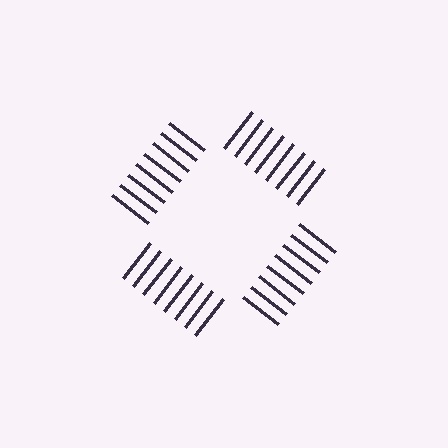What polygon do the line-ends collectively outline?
An illusory square — the line segments terminate on its edges but no continuous stroke is drawn.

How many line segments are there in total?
32 — 8 along each of the 4 edges.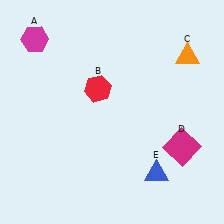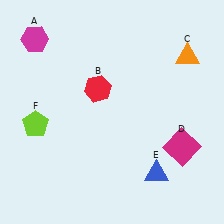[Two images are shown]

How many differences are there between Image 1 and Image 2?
There is 1 difference between the two images.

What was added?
A lime pentagon (F) was added in Image 2.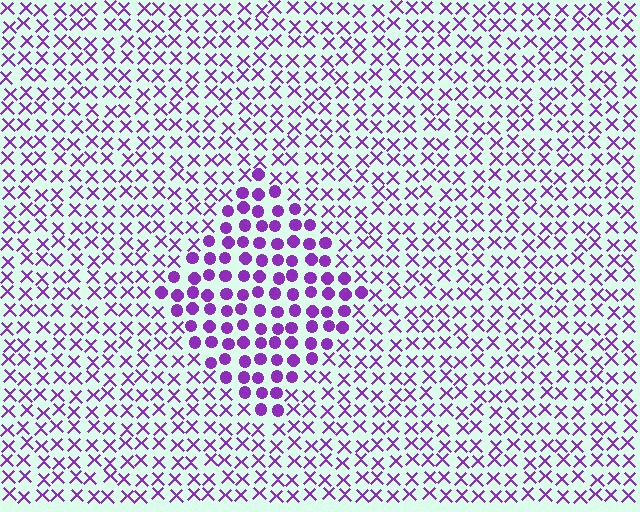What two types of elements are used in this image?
The image uses circles inside the diamond region and X marks outside it.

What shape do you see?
I see a diamond.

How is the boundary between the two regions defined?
The boundary is defined by a change in element shape: circles inside vs. X marks outside. All elements share the same color and spacing.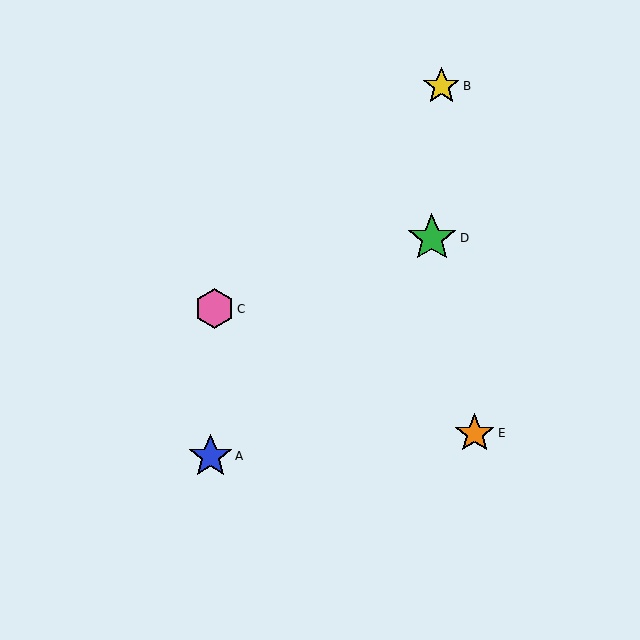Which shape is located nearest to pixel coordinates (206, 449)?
The blue star (labeled A) at (210, 456) is nearest to that location.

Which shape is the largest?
The green star (labeled D) is the largest.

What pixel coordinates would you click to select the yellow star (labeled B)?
Click at (441, 86) to select the yellow star B.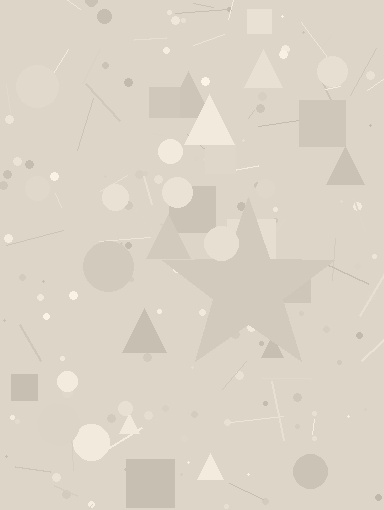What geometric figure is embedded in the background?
A star is embedded in the background.